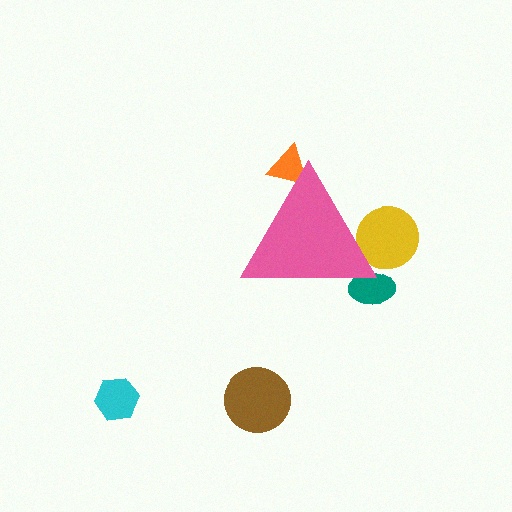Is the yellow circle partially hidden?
Yes, the yellow circle is partially hidden behind the pink triangle.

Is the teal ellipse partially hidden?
Yes, the teal ellipse is partially hidden behind the pink triangle.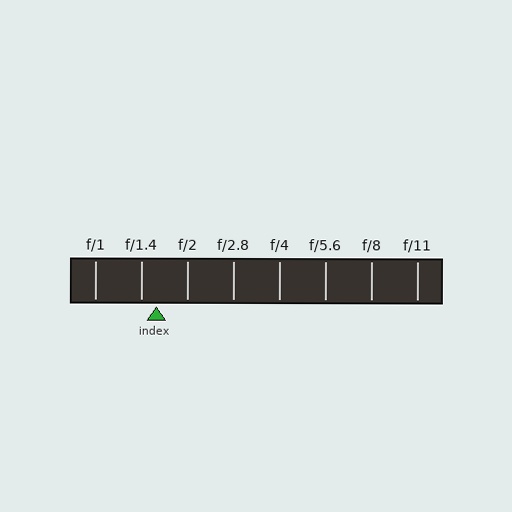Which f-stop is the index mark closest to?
The index mark is closest to f/1.4.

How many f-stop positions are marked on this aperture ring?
There are 8 f-stop positions marked.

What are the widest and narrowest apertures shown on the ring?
The widest aperture shown is f/1 and the narrowest is f/11.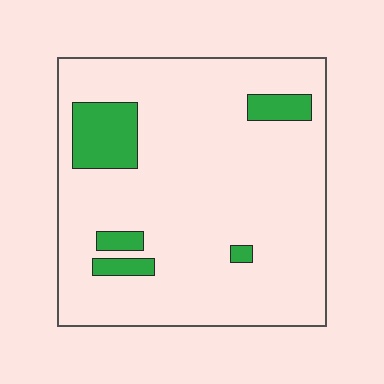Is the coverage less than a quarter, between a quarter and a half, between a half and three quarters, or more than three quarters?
Less than a quarter.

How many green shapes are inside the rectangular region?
5.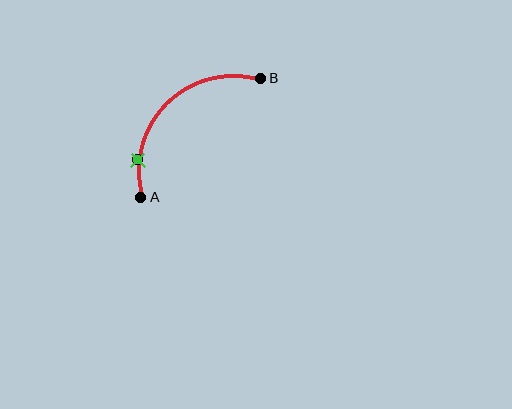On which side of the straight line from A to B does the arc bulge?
The arc bulges above and to the left of the straight line connecting A and B.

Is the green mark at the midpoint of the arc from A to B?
No. The green mark lies on the arc but is closer to endpoint A. The arc midpoint would be at the point on the curve equidistant along the arc from both A and B.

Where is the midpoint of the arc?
The arc midpoint is the point on the curve farthest from the straight line joining A and B. It sits above and to the left of that line.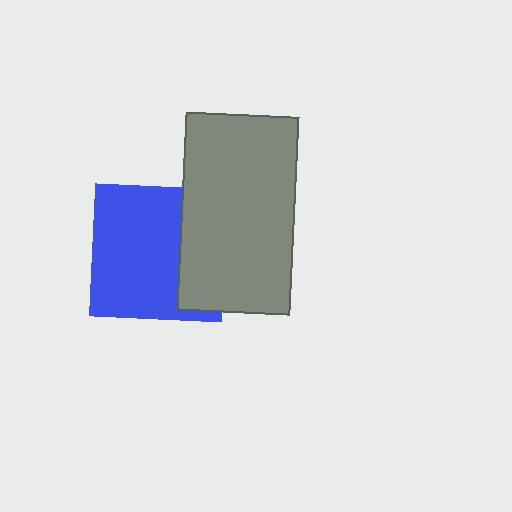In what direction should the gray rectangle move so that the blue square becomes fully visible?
The gray rectangle should move right. That is the shortest direction to clear the overlap and leave the blue square fully visible.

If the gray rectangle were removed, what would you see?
You would see the complete blue square.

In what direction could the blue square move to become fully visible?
The blue square could move left. That would shift it out from behind the gray rectangle entirely.